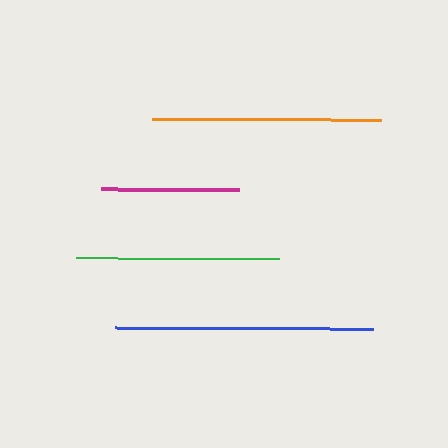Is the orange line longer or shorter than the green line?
The orange line is longer than the green line.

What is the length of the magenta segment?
The magenta segment is approximately 137 pixels long.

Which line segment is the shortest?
The magenta line is the shortest at approximately 137 pixels.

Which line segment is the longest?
The blue line is the longest at approximately 258 pixels.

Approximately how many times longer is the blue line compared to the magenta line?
The blue line is approximately 1.9 times the length of the magenta line.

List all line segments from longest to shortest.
From longest to shortest: blue, orange, green, magenta.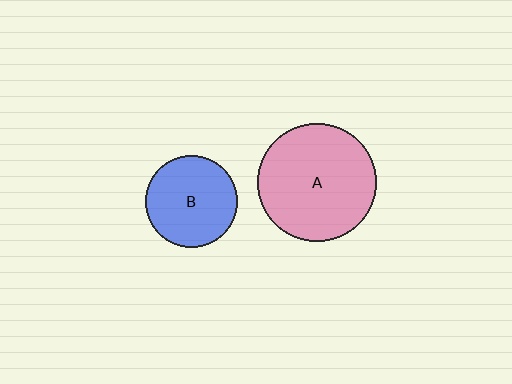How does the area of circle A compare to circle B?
Approximately 1.7 times.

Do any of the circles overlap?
No, none of the circles overlap.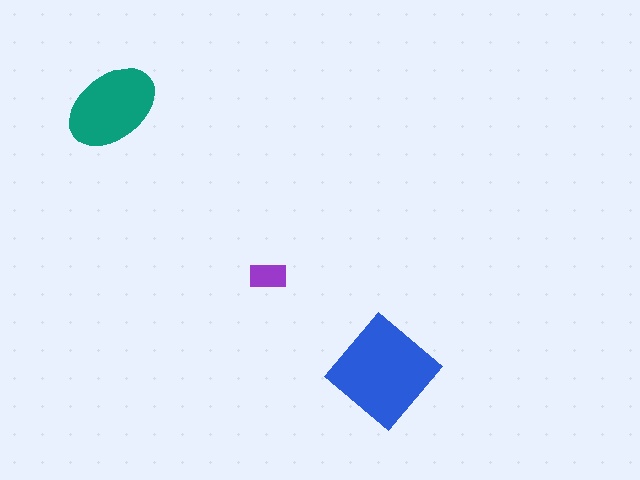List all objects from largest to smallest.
The blue diamond, the teal ellipse, the purple rectangle.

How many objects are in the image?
There are 3 objects in the image.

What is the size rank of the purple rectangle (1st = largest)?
3rd.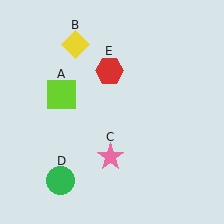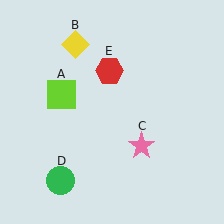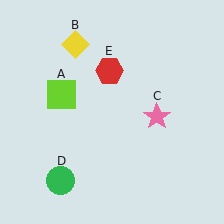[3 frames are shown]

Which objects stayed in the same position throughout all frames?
Lime square (object A) and yellow diamond (object B) and green circle (object D) and red hexagon (object E) remained stationary.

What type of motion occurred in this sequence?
The pink star (object C) rotated counterclockwise around the center of the scene.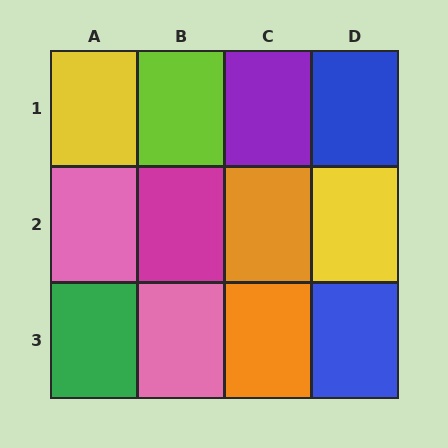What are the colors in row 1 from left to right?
Yellow, lime, purple, blue.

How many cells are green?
1 cell is green.